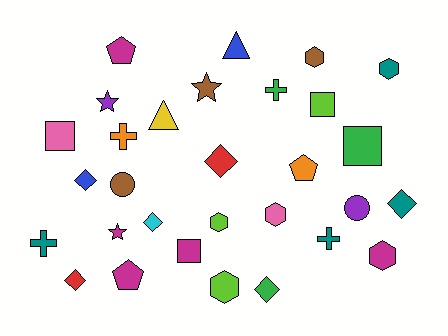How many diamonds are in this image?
There are 6 diamonds.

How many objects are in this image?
There are 30 objects.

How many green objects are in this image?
There are 3 green objects.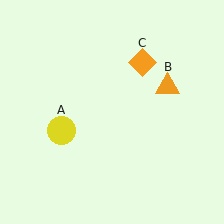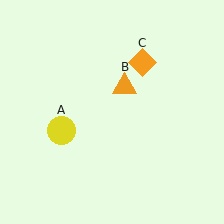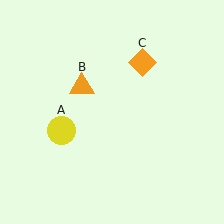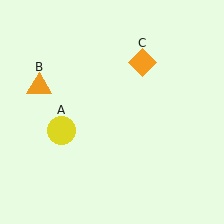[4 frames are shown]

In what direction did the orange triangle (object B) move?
The orange triangle (object B) moved left.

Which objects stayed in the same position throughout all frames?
Yellow circle (object A) and orange diamond (object C) remained stationary.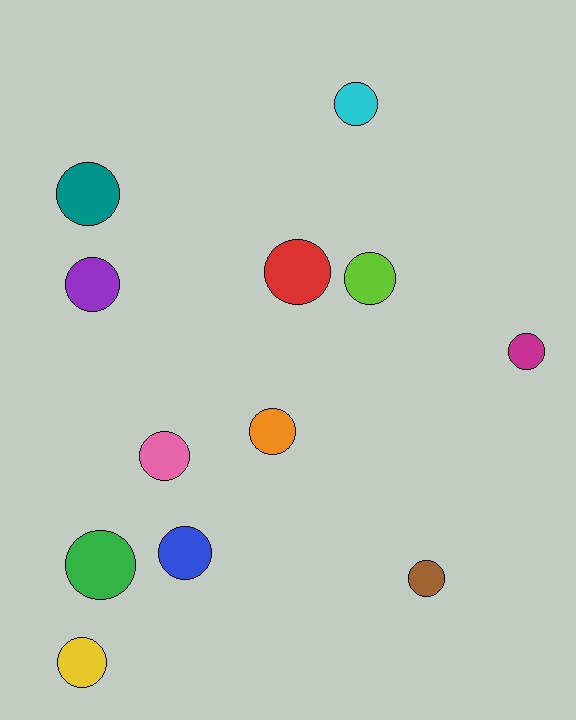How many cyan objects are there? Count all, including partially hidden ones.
There is 1 cyan object.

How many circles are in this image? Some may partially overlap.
There are 12 circles.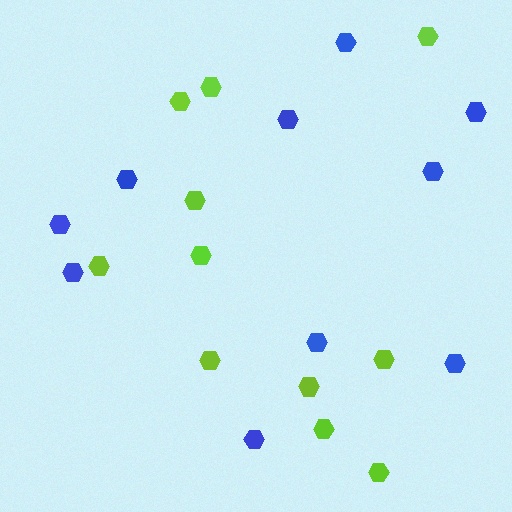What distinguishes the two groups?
There are 2 groups: one group of blue hexagons (10) and one group of lime hexagons (11).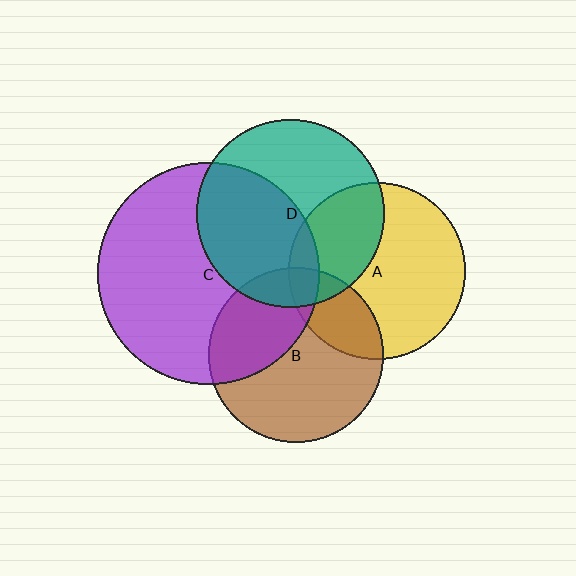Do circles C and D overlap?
Yes.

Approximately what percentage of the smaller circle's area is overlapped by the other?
Approximately 45%.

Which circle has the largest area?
Circle C (purple).